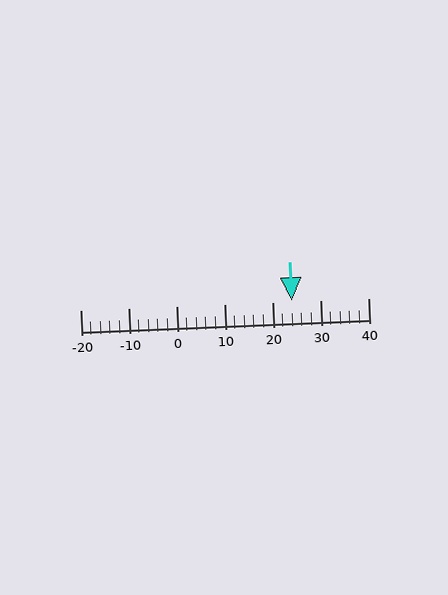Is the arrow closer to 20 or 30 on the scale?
The arrow is closer to 20.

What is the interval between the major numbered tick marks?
The major tick marks are spaced 10 units apart.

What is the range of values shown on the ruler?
The ruler shows values from -20 to 40.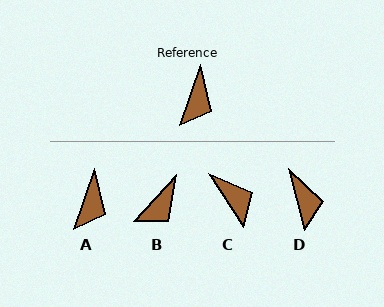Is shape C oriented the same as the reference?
No, it is off by about 53 degrees.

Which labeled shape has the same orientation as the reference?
A.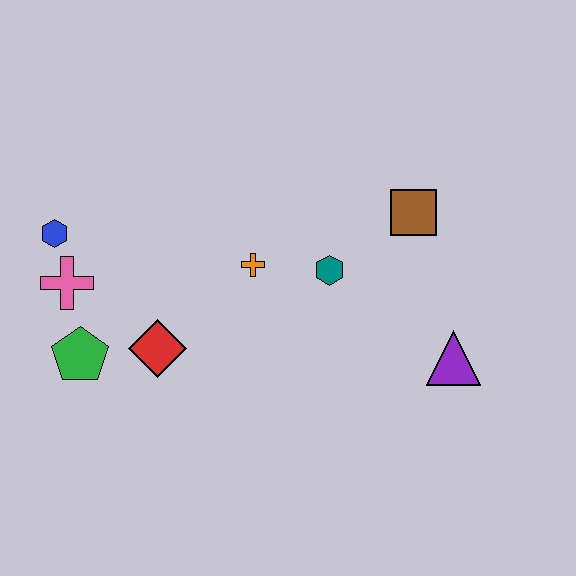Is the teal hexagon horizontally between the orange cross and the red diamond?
No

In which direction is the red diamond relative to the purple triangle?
The red diamond is to the left of the purple triangle.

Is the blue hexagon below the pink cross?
No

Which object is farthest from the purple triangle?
The blue hexagon is farthest from the purple triangle.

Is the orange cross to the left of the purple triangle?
Yes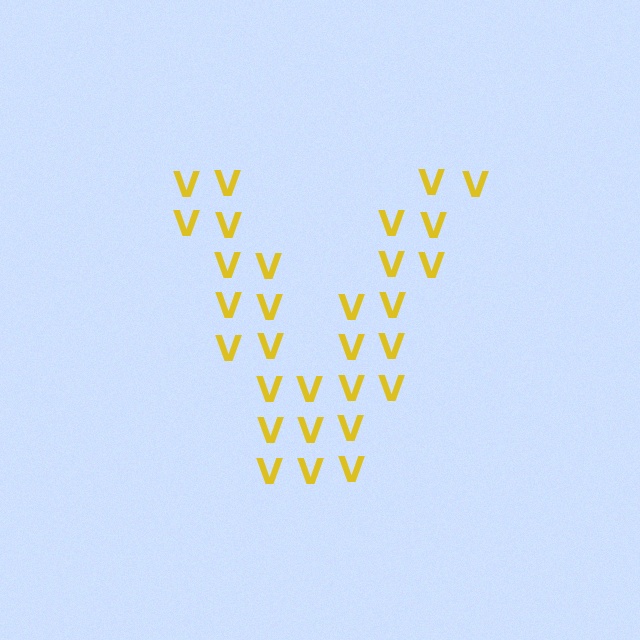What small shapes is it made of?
It is made of small letter V's.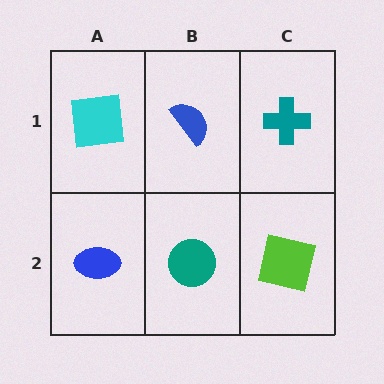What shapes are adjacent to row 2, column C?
A teal cross (row 1, column C), a teal circle (row 2, column B).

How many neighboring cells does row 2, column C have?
2.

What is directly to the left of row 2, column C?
A teal circle.